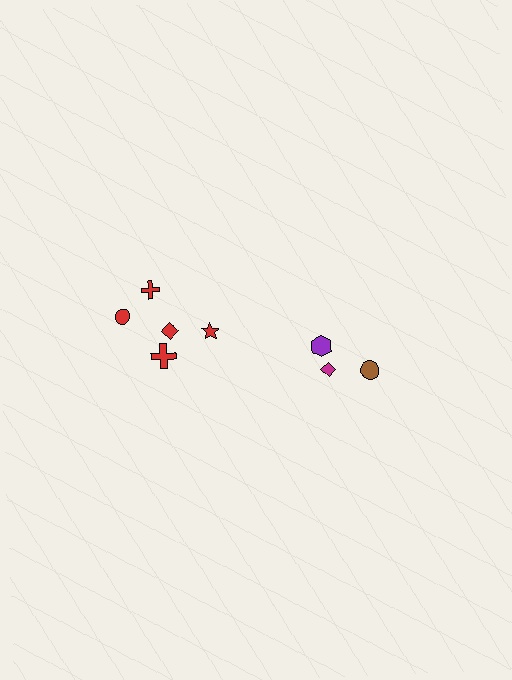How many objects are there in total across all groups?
There are 8 objects.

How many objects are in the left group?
There are 5 objects.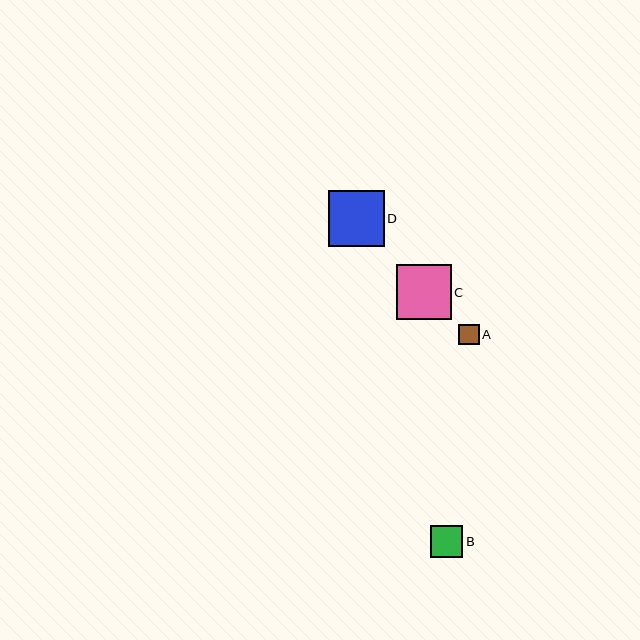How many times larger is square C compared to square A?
Square C is approximately 2.6 times the size of square A.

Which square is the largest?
Square D is the largest with a size of approximately 56 pixels.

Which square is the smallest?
Square A is the smallest with a size of approximately 21 pixels.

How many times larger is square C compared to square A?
Square C is approximately 2.6 times the size of square A.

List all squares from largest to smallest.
From largest to smallest: D, C, B, A.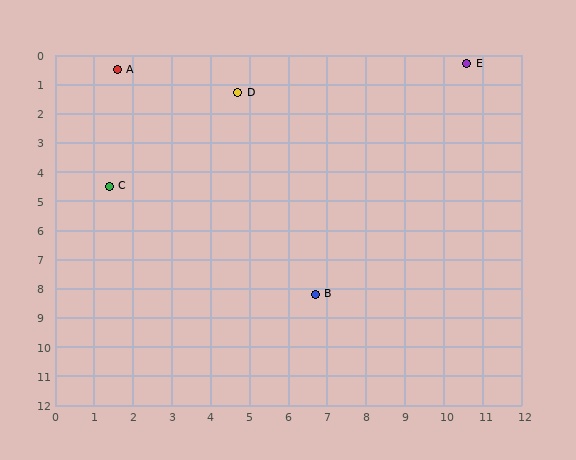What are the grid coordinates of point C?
Point C is at approximately (1.4, 4.5).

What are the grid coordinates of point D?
Point D is at approximately (4.7, 1.3).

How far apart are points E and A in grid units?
Points E and A are about 9.0 grid units apart.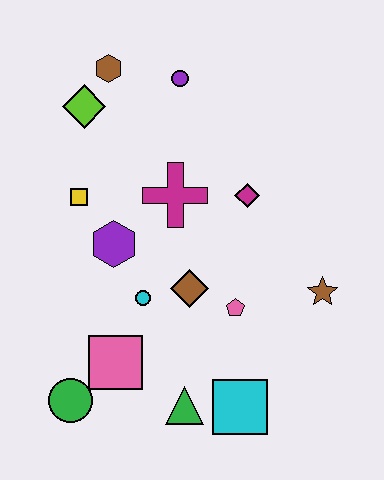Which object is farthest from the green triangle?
The brown hexagon is farthest from the green triangle.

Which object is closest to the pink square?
The green circle is closest to the pink square.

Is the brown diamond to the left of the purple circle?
No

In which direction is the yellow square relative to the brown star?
The yellow square is to the left of the brown star.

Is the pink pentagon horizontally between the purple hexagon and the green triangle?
No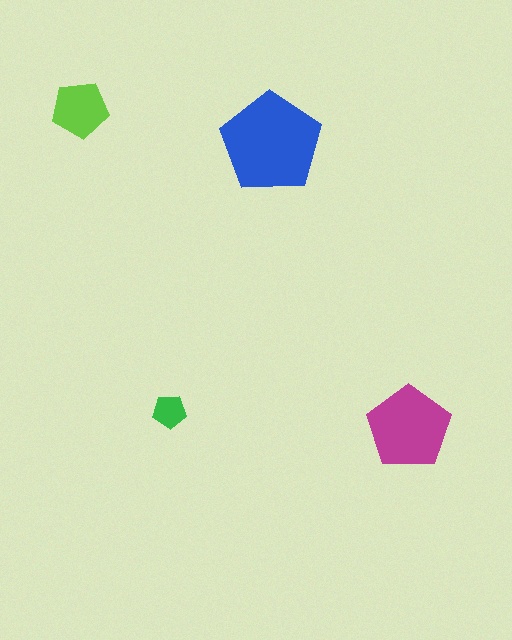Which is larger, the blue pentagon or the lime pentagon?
The blue one.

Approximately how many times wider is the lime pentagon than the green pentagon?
About 1.5 times wider.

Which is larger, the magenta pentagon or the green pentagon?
The magenta one.